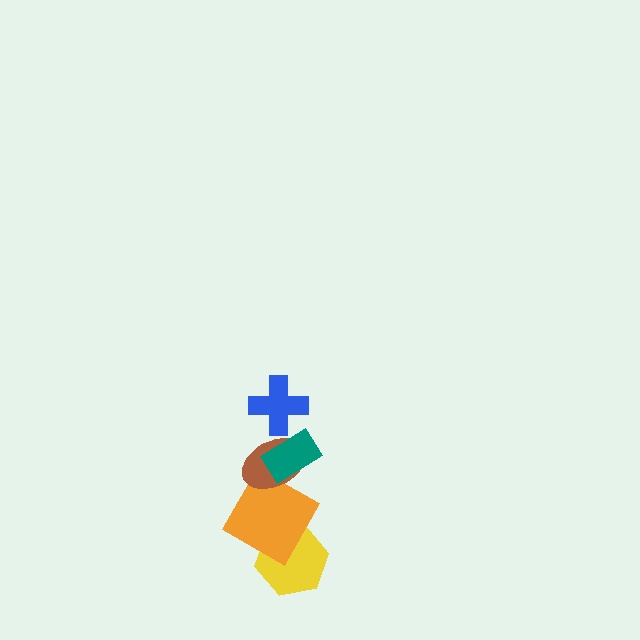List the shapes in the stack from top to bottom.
From top to bottom: the blue cross, the teal rectangle, the brown ellipse, the orange square, the yellow hexagon.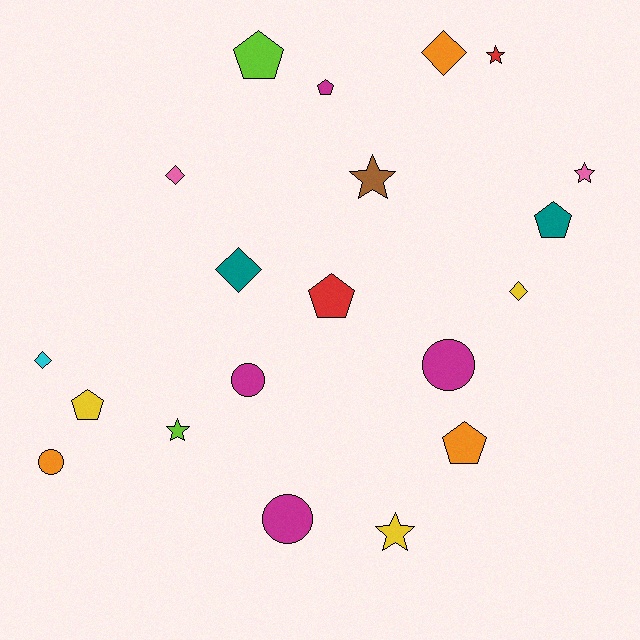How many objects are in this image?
There are 20 objects.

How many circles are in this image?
There are 4 circles.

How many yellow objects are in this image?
There are 3 yellow objects.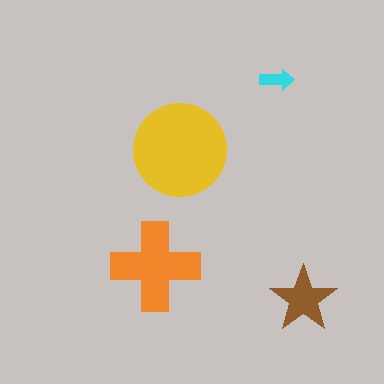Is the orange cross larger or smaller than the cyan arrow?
Larger.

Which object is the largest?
The yellow circle.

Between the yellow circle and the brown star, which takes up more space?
The yellow circle.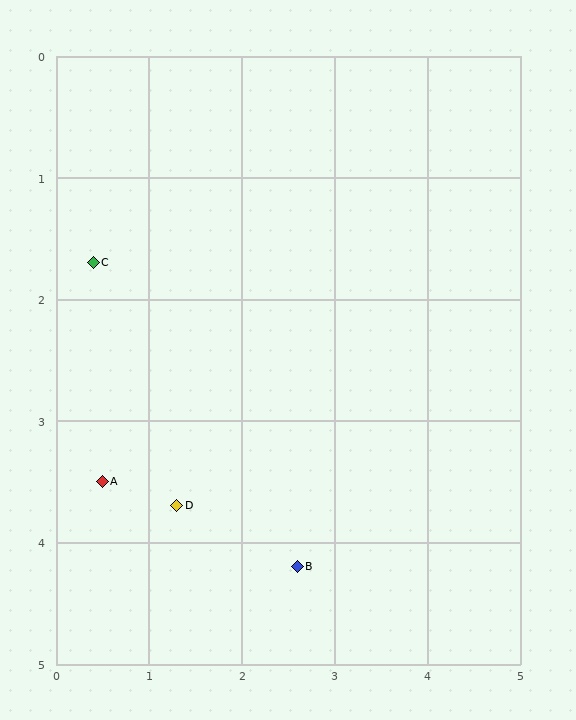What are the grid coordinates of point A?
Point A is at approximately (0.5, 3.5).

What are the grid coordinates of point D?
Point D is at approximately (1.3, 3.7).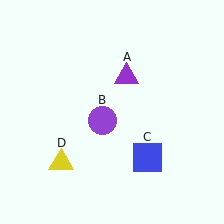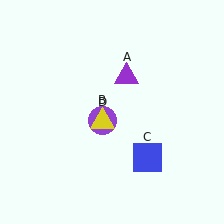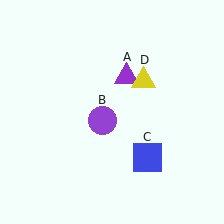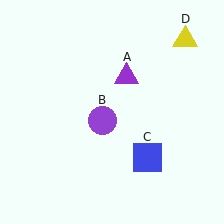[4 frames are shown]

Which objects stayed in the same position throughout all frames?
Purple triangle (object A) and purple circle (object B) and blue square (object C) remained stationary.